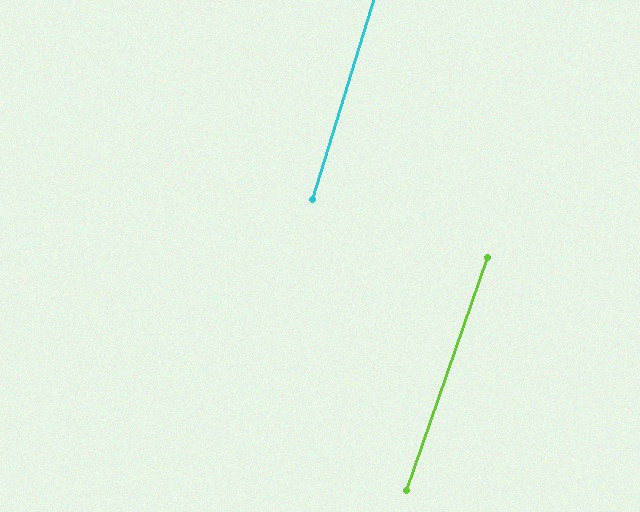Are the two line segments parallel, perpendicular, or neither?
Parallel — their directions differ by only 2.0°.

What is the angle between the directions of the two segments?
Approximately 2 degrees.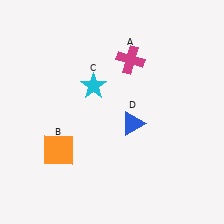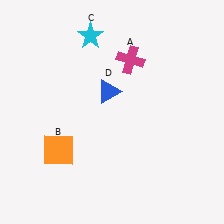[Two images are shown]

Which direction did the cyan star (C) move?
The cyan star (C) moved up.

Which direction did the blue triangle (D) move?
The blue triangle (D) moved up.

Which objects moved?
The objects that moved are: the cyan star (C), the blue triangle (D).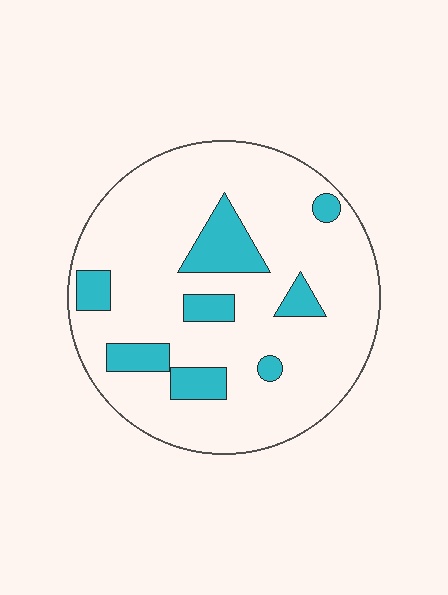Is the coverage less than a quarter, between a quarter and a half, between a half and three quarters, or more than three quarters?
Less than a quarter.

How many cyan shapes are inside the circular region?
8.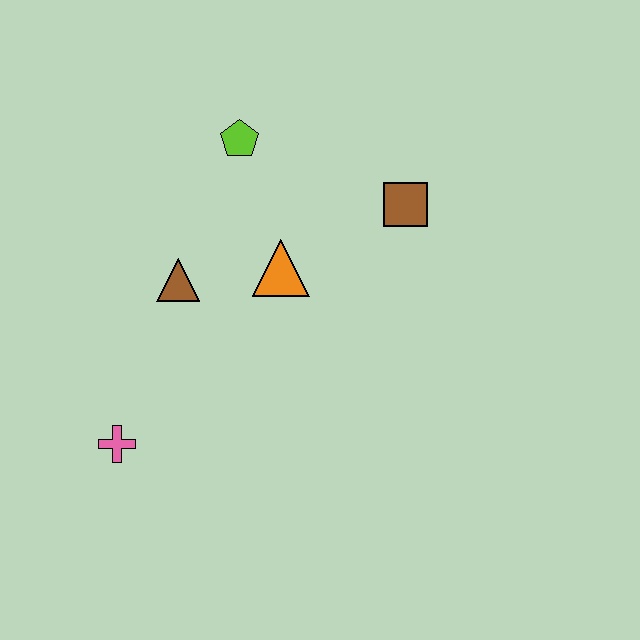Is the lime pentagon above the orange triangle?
Yes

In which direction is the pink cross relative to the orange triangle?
The pink cross is below the orange triangle.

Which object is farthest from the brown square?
The pink cross is farthest from the brown square.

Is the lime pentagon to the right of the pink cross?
Yes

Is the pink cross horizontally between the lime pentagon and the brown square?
No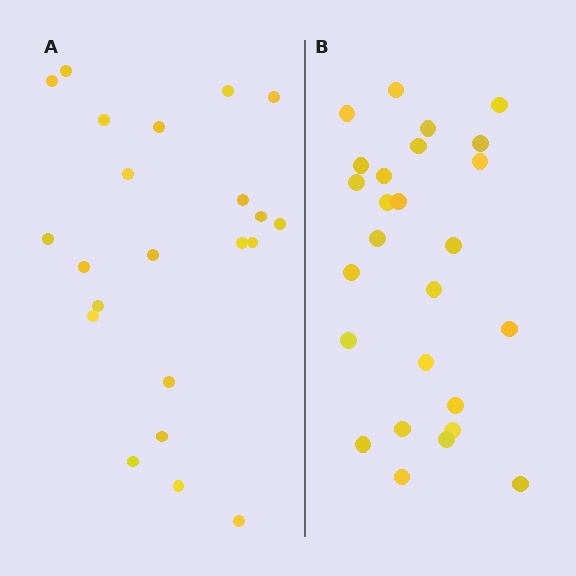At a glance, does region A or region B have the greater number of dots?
Region B (the right region) has more dots.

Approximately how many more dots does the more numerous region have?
Region B has about 4 more dots than region A.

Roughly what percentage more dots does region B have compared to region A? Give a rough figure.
About 20% more.